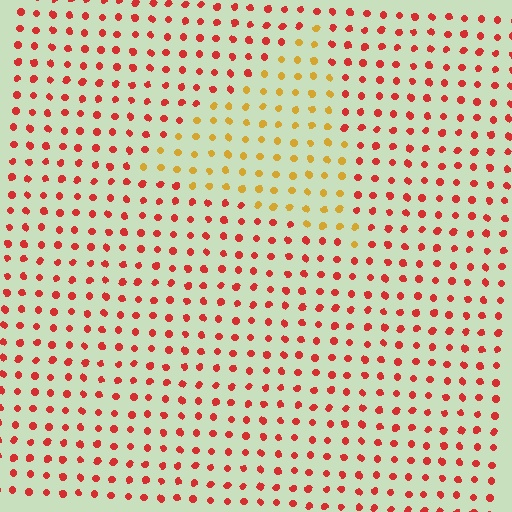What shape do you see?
I see a triangle.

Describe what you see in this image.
The image is filled with small red elements in a uniform arrangement. A triangle-shaped region is visible where the elements are tinted to a slightly different hue, forming a subtle color boundary.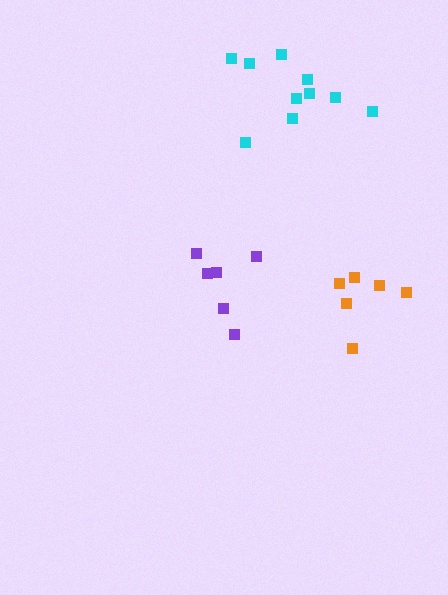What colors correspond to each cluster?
The clusters are colored: purple, cyan, orange.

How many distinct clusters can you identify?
There are 3 distinct clusters.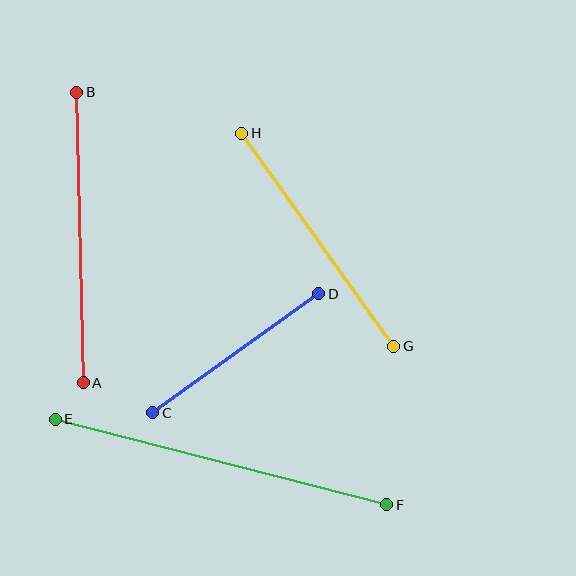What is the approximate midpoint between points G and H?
The midpoint is at approximately (318, 240) pixels.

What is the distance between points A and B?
The distance is approximately 291 pixels.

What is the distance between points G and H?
The distance is approximately 262 pixels.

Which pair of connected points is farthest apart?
Points E and F are farthest apart.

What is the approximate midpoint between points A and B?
The midpoint is at approximately (80, 237) pixels.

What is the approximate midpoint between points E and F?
The midpoint is at approximately (221, 462) pixels.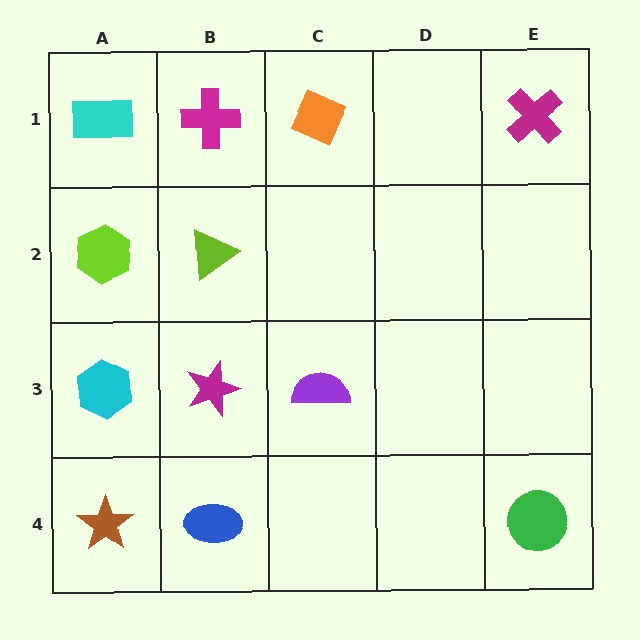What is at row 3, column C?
A purple semicircle.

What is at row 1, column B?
A magenta cross.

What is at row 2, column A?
A lime hexagon.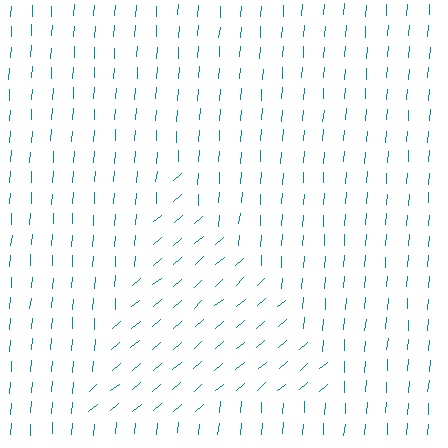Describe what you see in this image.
The image is filled with small teal line segments. A triangle region in the image has lines oriented differently from the surrounding lines, creating a visible texture boundary.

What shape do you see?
I see a triangle.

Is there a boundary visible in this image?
Yes, there is a texture boundary formed by a change in line orientation.